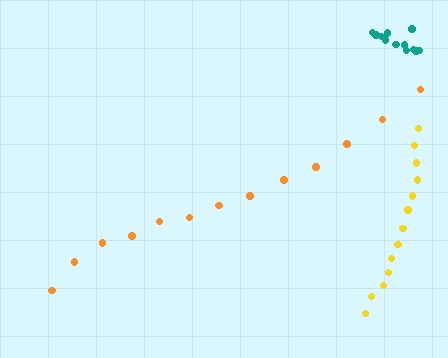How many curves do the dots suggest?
There are 3 distinct paths.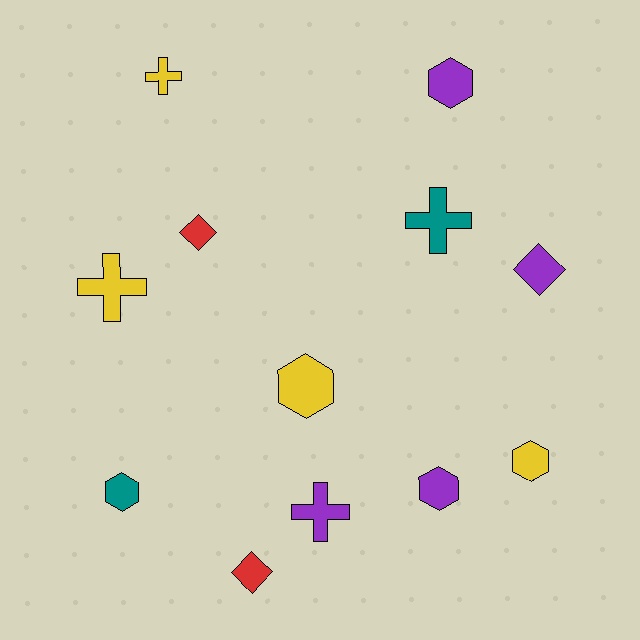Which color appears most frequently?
Yellow, with 4 objects.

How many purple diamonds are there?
There is 1 purple diamond.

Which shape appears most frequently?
Hexagon, with 5 objects.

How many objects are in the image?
There are 12 objects.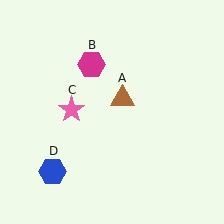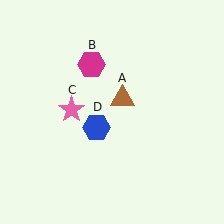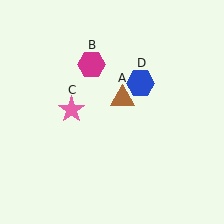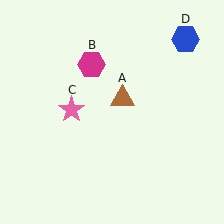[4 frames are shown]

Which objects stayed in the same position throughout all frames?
Brown triangle (object A) and magenta hexagon (object B) and pink star (object C) remained stationary.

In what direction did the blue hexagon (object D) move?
The blue hexagon (object D) moved up and to the right.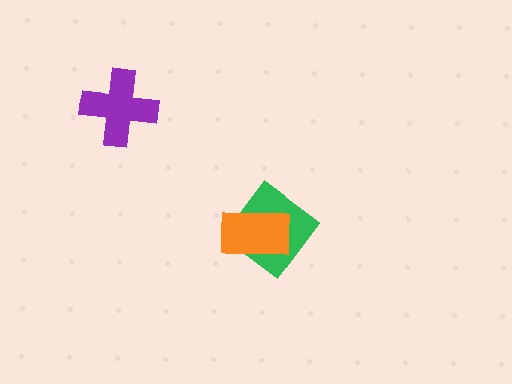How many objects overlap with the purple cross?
0 objects overlap with the purple cross.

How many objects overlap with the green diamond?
1 object overlaps with the green diamond.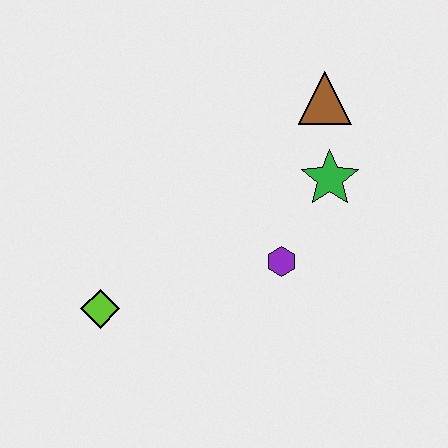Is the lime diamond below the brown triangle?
Yes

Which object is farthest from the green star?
The lime diamond is farthest from the green star.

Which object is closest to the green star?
The brown triangle is closest to the green star.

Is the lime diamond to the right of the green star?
No